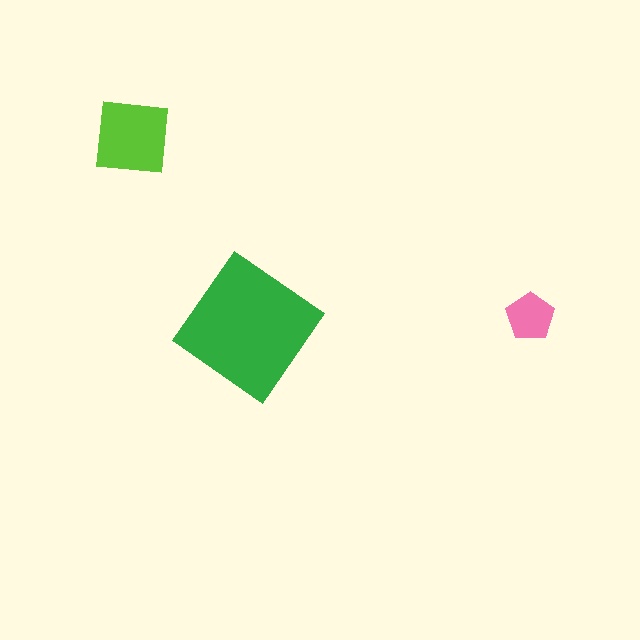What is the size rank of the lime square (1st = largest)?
2nd.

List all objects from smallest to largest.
The pink pentagon, the lime square, the green diamond.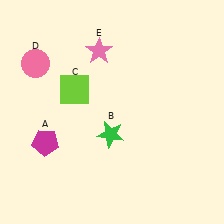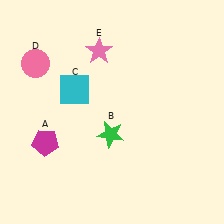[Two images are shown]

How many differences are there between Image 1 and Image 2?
There is 1 difference between the two images.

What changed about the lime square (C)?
In Image 1, C is lime. In Image 2, it changed to cyan.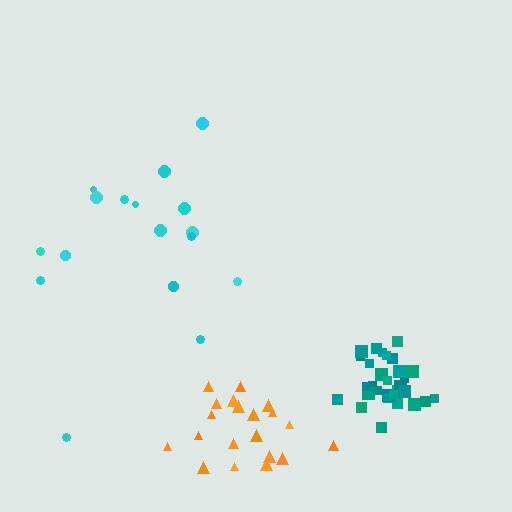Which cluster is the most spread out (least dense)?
Cyan.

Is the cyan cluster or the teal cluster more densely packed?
Teal.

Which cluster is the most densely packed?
Teal.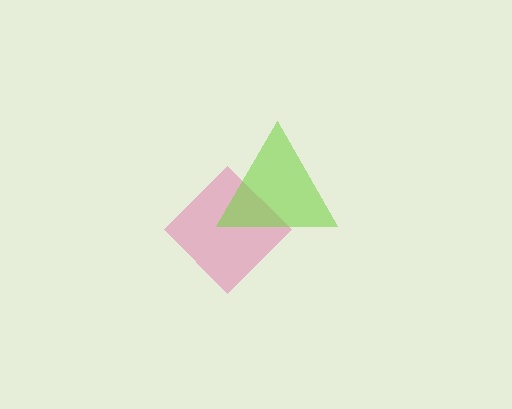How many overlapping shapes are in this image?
There are 2 overlapping shapes in the image.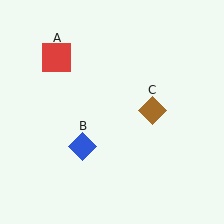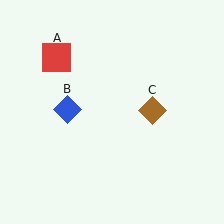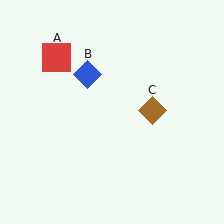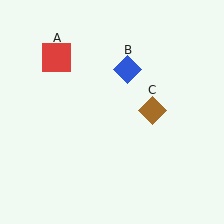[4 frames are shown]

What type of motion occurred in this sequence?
The blue diamond (object B) rotated clockwise around the center of the scene.